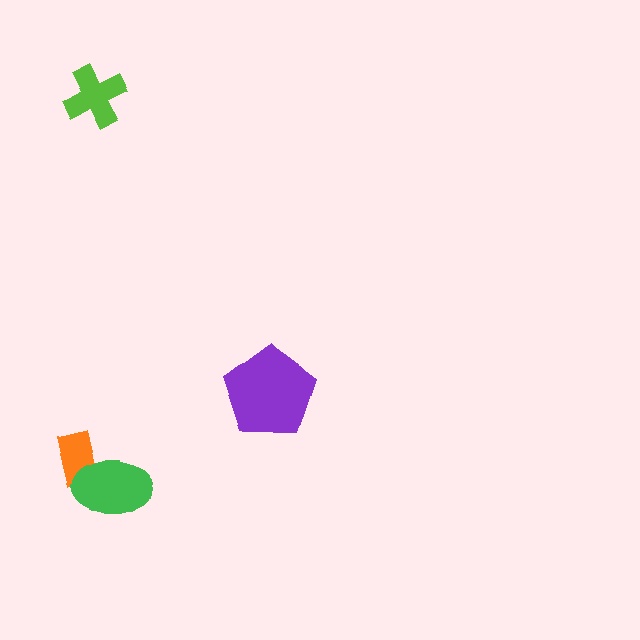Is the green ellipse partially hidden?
No, no other shape covers it.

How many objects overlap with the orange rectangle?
1 object overlaps with the orange rectangle.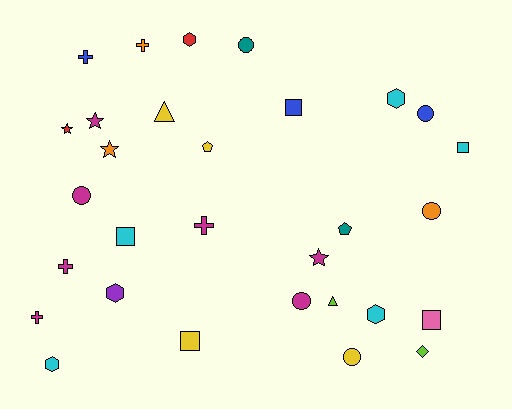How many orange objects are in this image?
There are 3 orange objects.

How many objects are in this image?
There are 30 objects.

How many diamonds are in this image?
There is 1 diamond.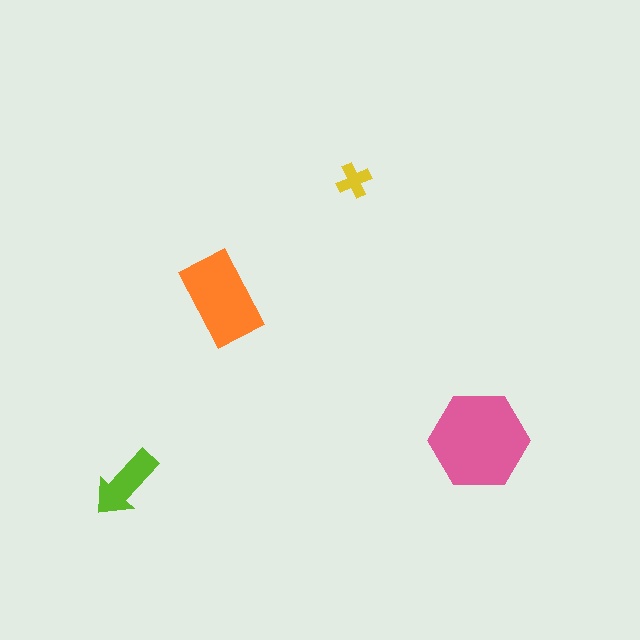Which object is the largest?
The pink hexagon.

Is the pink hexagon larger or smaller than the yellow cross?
Larger.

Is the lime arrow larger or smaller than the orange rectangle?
Smaller.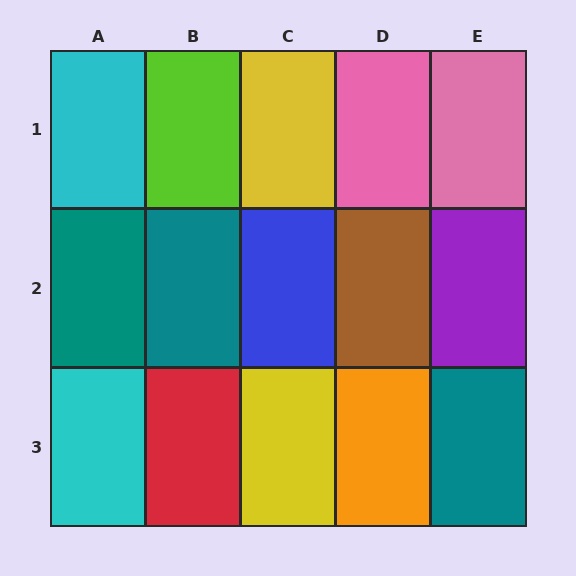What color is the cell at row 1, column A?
Cyan.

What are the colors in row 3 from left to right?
Cyan, red, yellow, orange, teal.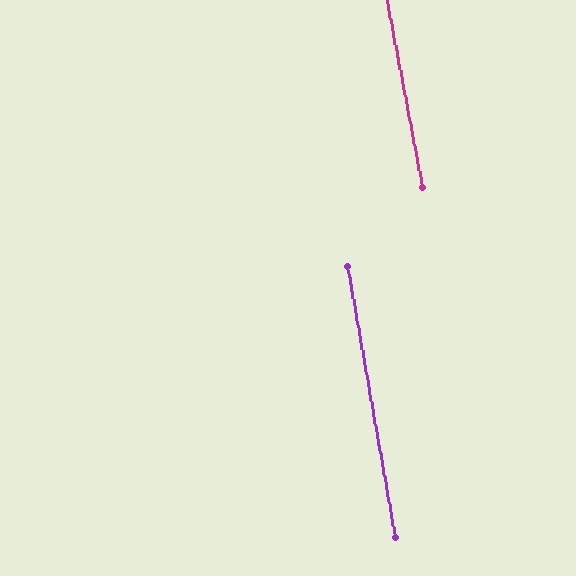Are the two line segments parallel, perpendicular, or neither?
Parallel — their directions differ by only 0.6°.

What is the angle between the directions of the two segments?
Approximately 1 degree.